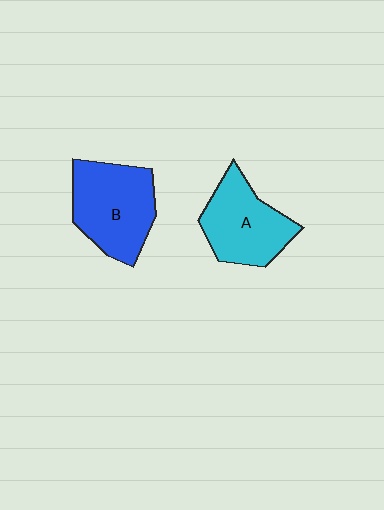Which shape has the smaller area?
Shape A (cyan).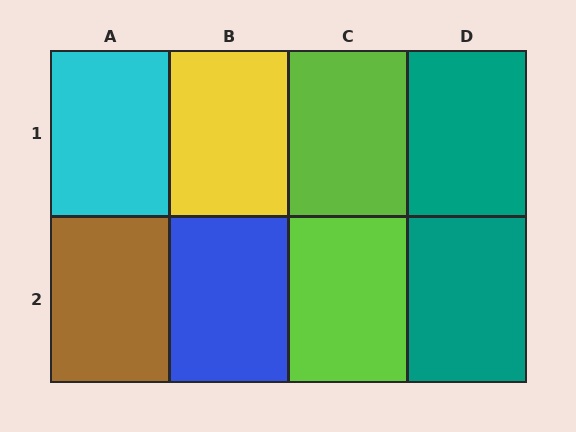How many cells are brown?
1 cell is brown.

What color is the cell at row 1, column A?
Cyan.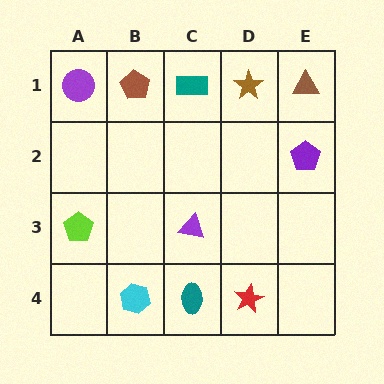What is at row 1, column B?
A brown pentagon.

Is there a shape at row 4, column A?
No, that cell is empty.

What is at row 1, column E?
A brown triangle.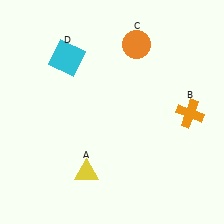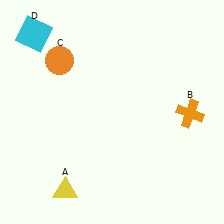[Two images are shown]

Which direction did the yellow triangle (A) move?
The yellow triangle (A) moved left.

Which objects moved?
The objects that moved are: the yellow triangle (A), the orange circle (C), the cyan square (D).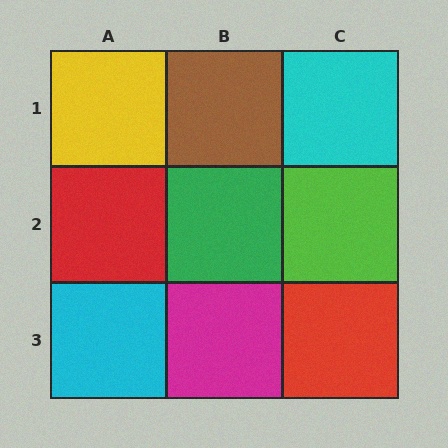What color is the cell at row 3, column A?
Cyan.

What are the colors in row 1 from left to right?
Yellow, brown, cyan.